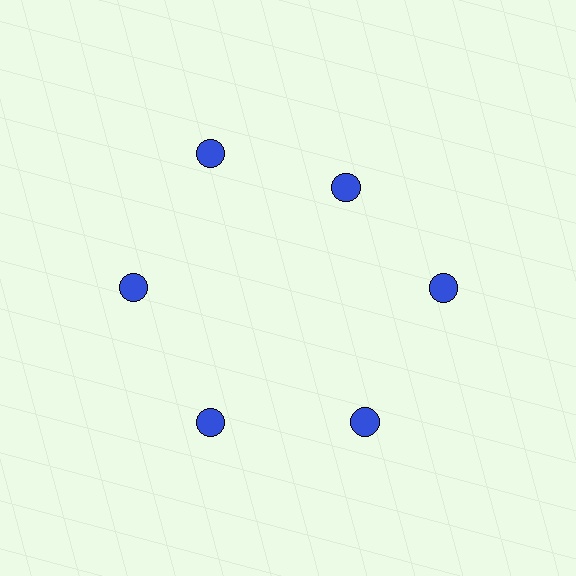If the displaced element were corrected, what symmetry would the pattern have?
It would have 6-fold rotational symmetry — the pattern would map onto itself every 60 degrees.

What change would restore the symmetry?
The symmetry would be restored by moving it outward, back onto the ring so that all 6 circles sit at equal angles and equal distance from the center.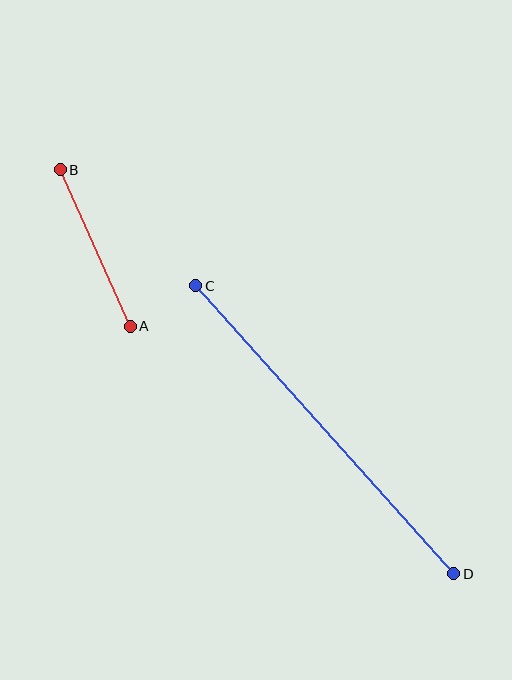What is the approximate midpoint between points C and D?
The midpoint is at approximately (325, 430) pixels.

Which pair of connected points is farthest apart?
Points C and D are farthest apart.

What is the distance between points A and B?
The distance is approximately 171 pixels.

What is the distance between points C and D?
The distance is approximately 387 pixels.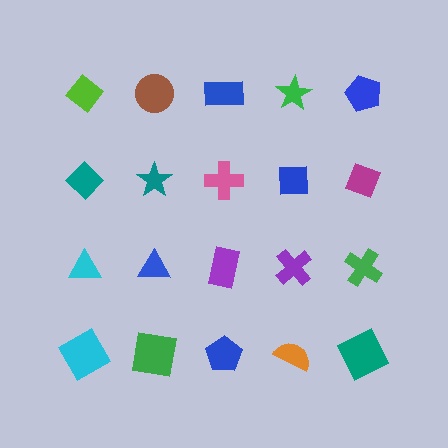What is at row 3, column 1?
A cyan triangle.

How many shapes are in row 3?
5 shapes.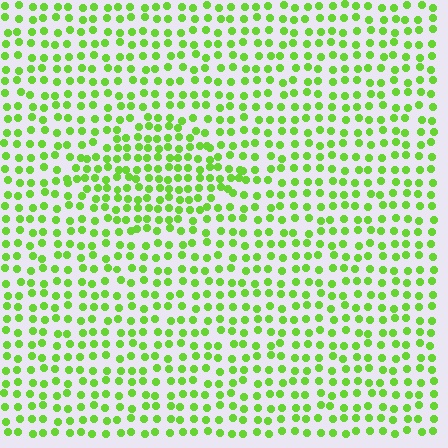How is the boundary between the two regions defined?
The boundary is defined by a change in element density (approximately 1.5x ratio). All elements are the same color, size, and shape.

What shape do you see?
I see a diamond.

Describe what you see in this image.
The image contains small lime elements arranged at two different densities. A diamond-shaped region is visible where the elements are more densely packed than the surrounding area.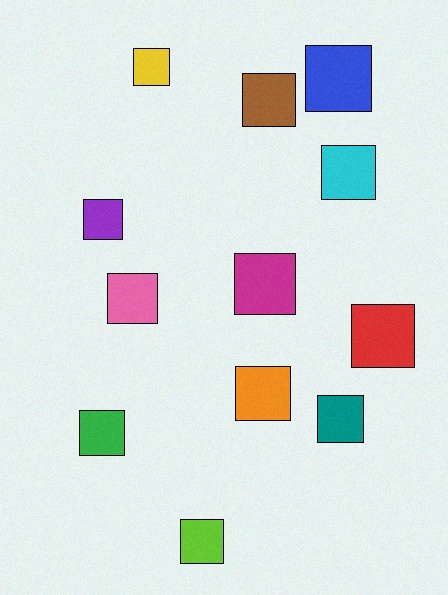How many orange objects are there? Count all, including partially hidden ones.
There is 1 orange object.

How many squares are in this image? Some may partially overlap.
There are 12 squares.